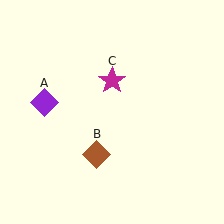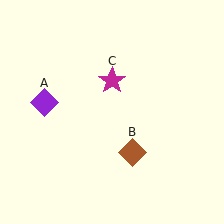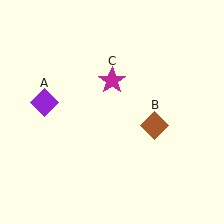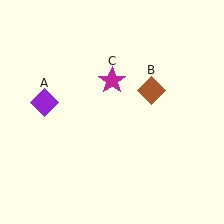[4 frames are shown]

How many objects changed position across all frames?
1 object changed position: brown diamond (object B).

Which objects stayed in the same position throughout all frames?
Purple diamond (object A) and magenta star (object C) remained stationary.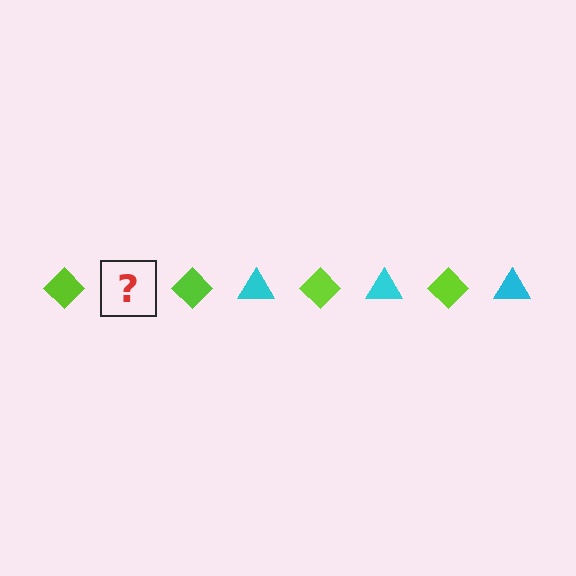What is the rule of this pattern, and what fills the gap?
The rule is that the pattern alternates between lime diamond and cyan triangle. The gap should be filled with a cyan triangle.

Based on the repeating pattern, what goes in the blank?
The blank should be a cyan triangle.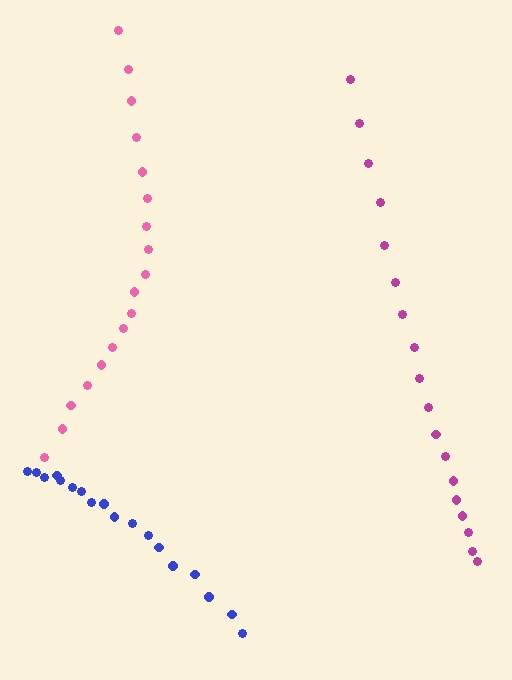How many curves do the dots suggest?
There are 3 distinct paths.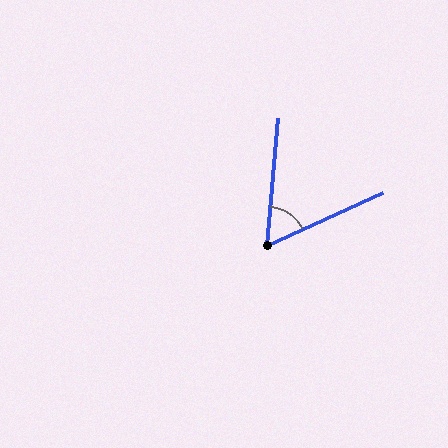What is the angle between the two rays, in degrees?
Approximately 61 degrees.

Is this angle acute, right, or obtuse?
It is acute.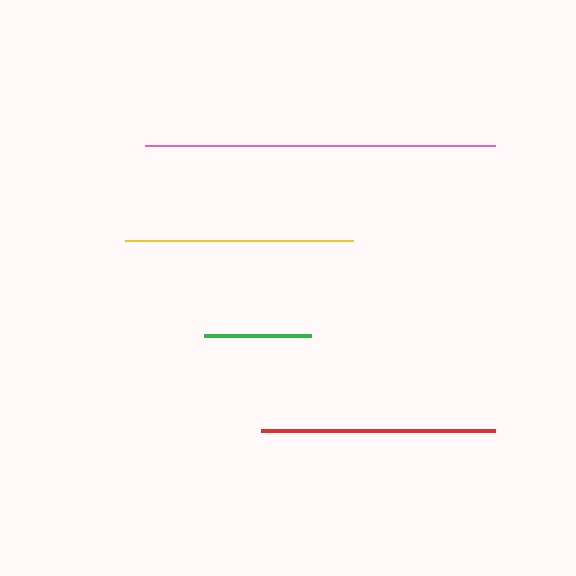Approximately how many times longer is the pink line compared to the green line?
The pink line is approximately 3.3 times the length of the green line.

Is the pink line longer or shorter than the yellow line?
The pink line is longer than the yellow line.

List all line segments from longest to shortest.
From longest to shortest: pink, red, yellow, green.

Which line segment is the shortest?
The green line is the shortest at approximately 107 pixels.